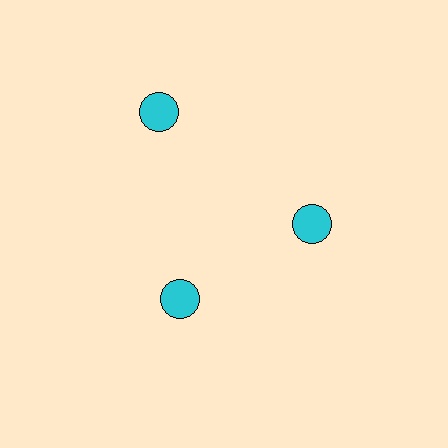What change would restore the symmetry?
The symmetry would be restored by moving it inward, back onto the ring so that all 3 circles sit at equal angles and equal distance from the center.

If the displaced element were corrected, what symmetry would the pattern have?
It would have 3-fold rotational symmetry — the pattern would map onto itself every 120 degrees.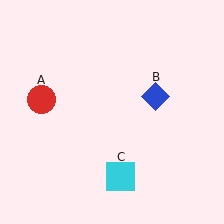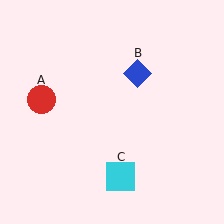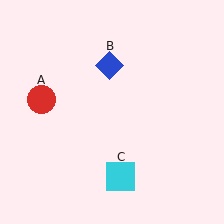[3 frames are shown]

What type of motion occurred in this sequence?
The blue diamond (object B) rotated counterclockwise around the center of the scene.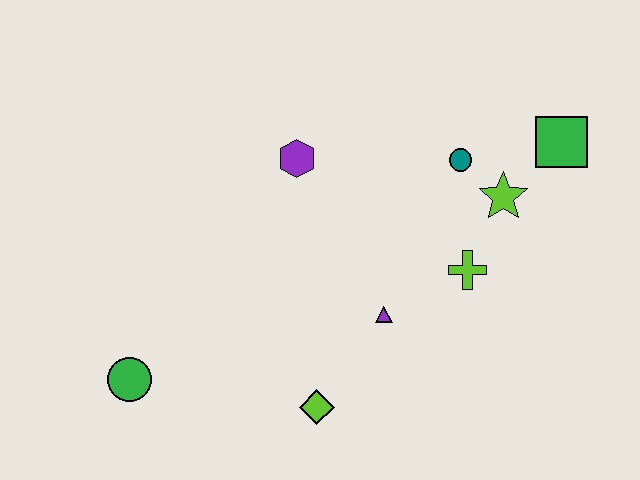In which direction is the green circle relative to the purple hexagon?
The green circle is below the purple hexagon.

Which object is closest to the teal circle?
The lime star is closest to the teal circle.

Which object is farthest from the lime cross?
The green circle is farthest from the lime cross.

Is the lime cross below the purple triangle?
No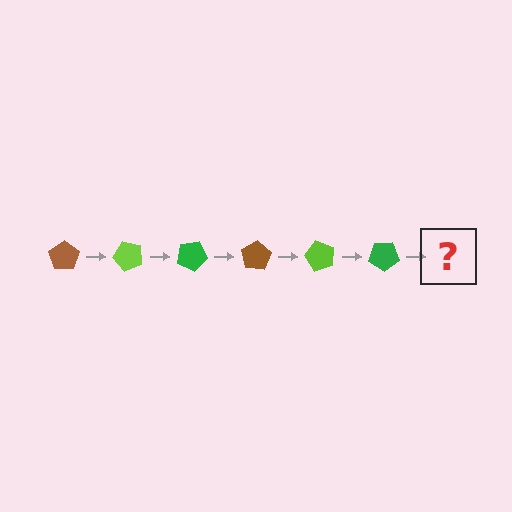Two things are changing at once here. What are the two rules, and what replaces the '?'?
The two rules are that it rotates 50 degrees each step and the color cycles through brown, lime, and green. The '?' should be a brown pentagon, rotated 300 degrees from the start.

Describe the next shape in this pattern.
It should be a brown pentagon, rotated 300 degrees from the start.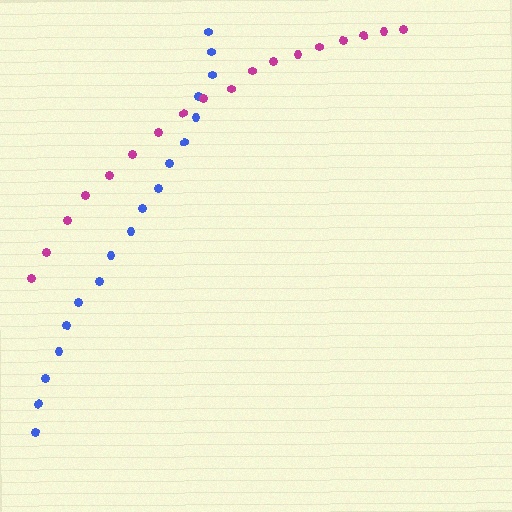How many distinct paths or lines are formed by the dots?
There are 2 distinct paths.